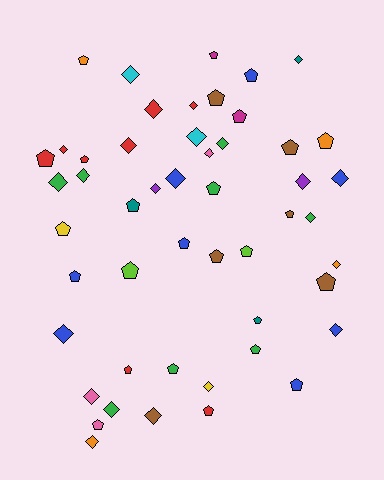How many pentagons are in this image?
There are 26 pentagons.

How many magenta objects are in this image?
There are 2 magenta objects.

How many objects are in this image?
There are 50 objects.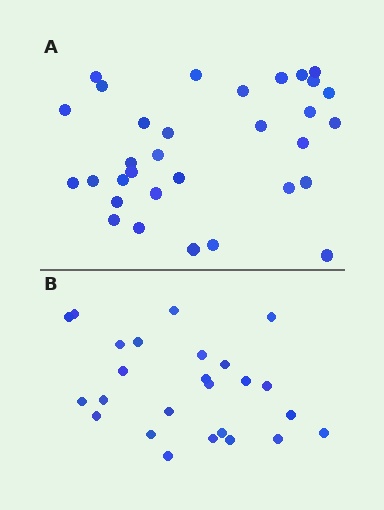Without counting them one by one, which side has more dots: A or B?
Region A (the top region) has more dots.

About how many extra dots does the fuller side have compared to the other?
Region A has roughly 8 or so more dots than region B.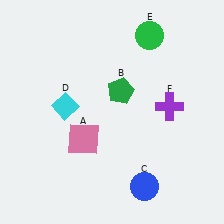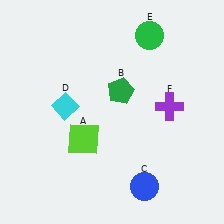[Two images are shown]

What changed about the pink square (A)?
In Image 1, A is pink. In Image 2, it changed to lime.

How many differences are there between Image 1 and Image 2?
There is 1 difference between the two images.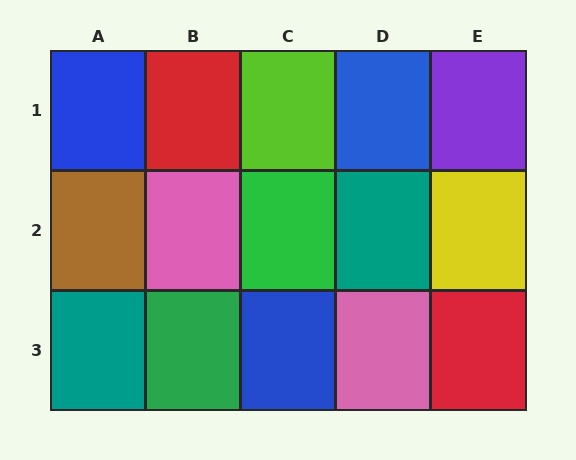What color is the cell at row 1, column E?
Purple.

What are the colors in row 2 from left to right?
Brown, pink, green, teal, yellow.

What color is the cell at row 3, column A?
Teal.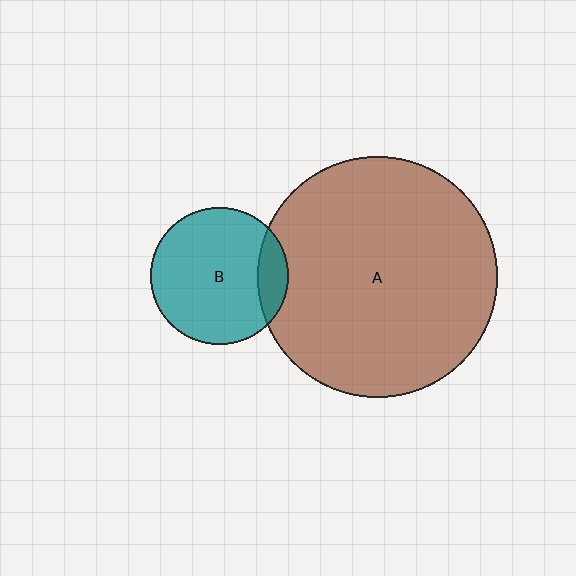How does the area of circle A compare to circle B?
Approximately 3.0 times.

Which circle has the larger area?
Circle A (brown).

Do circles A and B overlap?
Yes.